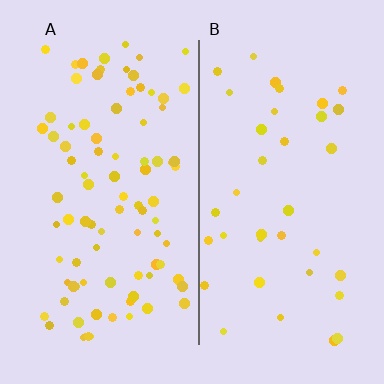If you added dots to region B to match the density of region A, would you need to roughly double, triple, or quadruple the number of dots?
Approximately double.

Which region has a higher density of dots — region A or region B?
A (the left).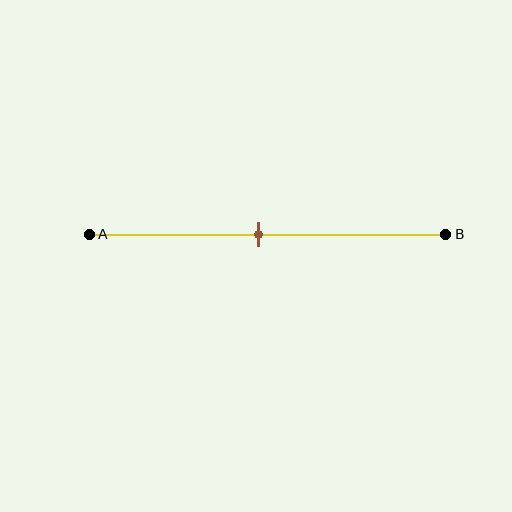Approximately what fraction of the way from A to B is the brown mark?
The brown mark is approximately 50% of the way from A to B.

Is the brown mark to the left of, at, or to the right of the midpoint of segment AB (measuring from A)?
The brown mark is approximately at the midpoint of segment AB.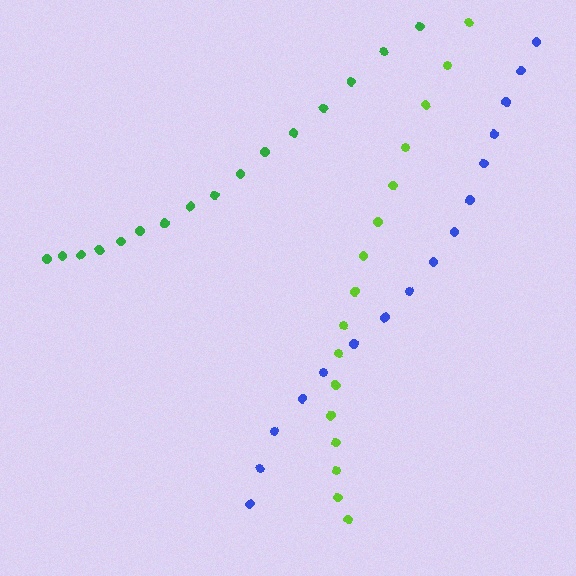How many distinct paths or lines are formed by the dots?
There are 3 distinct paths.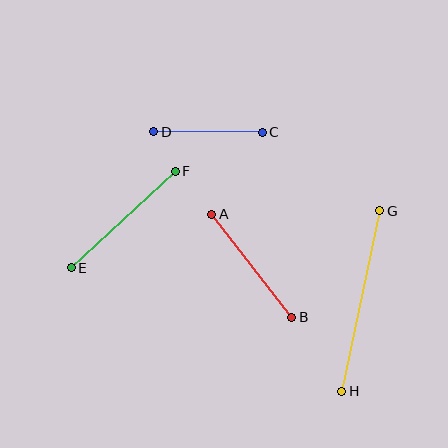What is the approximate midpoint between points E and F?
The midpoint is at approximately (123, 220) pixels.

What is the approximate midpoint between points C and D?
The midpoint is at approximately (208, 132) pixels.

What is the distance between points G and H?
The distance is approximately 184 pixels.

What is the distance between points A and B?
The distance is approximately 130 pixels.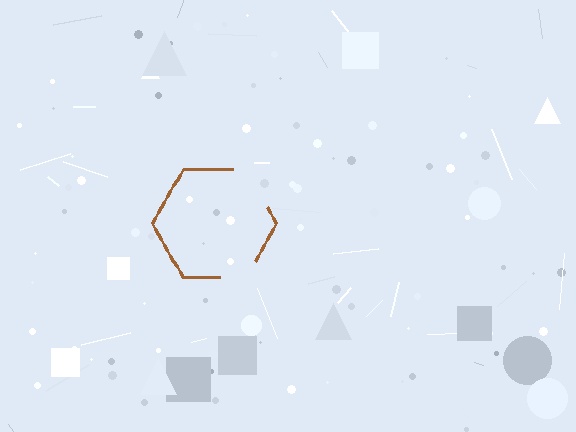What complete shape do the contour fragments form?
The contour fragments form a hexagon.